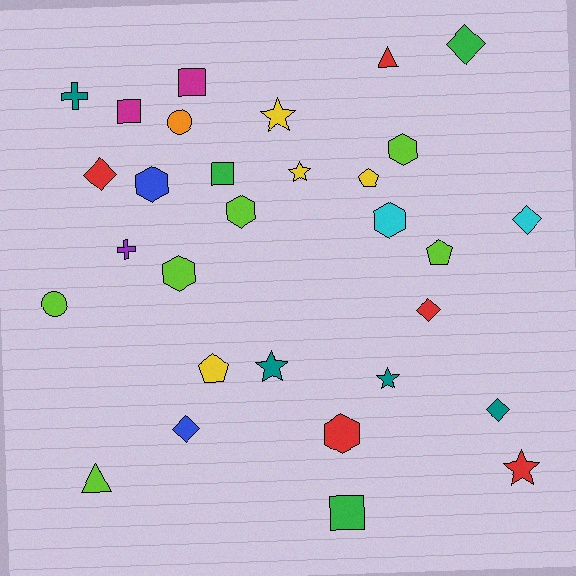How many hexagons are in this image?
There are 6 hexagons.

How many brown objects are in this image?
There are no brown objects.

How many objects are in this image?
There are 30 objects.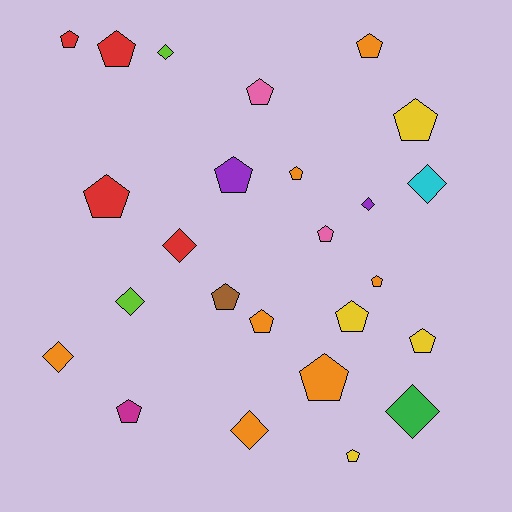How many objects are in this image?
There are 25 objects.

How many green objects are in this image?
There is 1 green object.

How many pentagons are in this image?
There are 17 pentagons.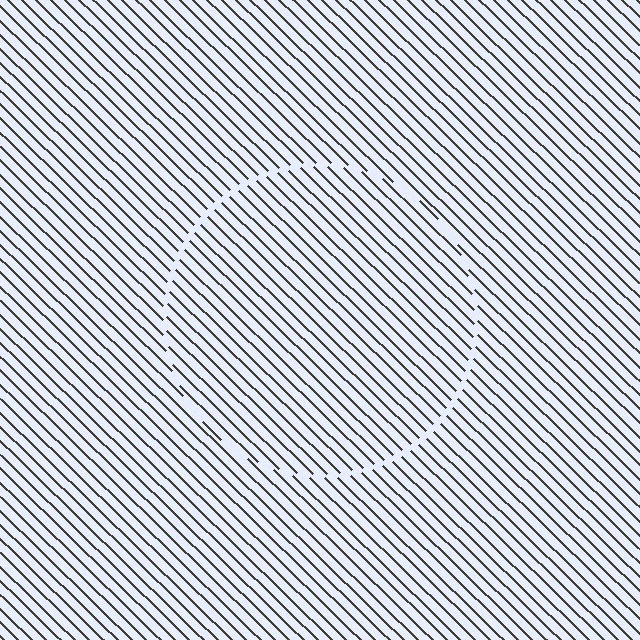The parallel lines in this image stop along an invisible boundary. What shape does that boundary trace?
An illusory circle. The interior of the shape contains the same grating, shifted by half a period — the contour is defined by the phase discontinuity where line-ends from the inner and outer gratings abut.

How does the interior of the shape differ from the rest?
The interior of the shape contains the same grating, shifted by half a period — the contour is defined by the phase discontinuity where line-ends from the inner and outer gratings abut.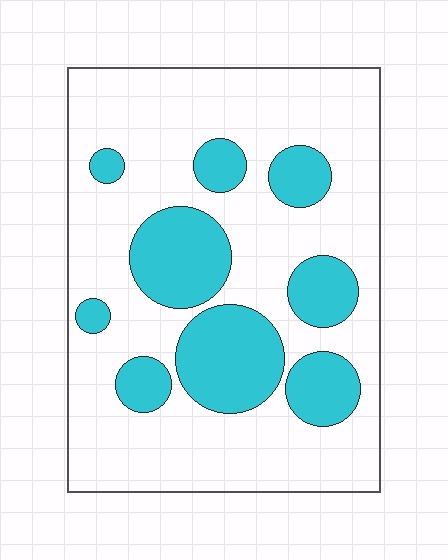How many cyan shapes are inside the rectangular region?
9.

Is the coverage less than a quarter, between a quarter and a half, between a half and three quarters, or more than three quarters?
Between a quarter and a half.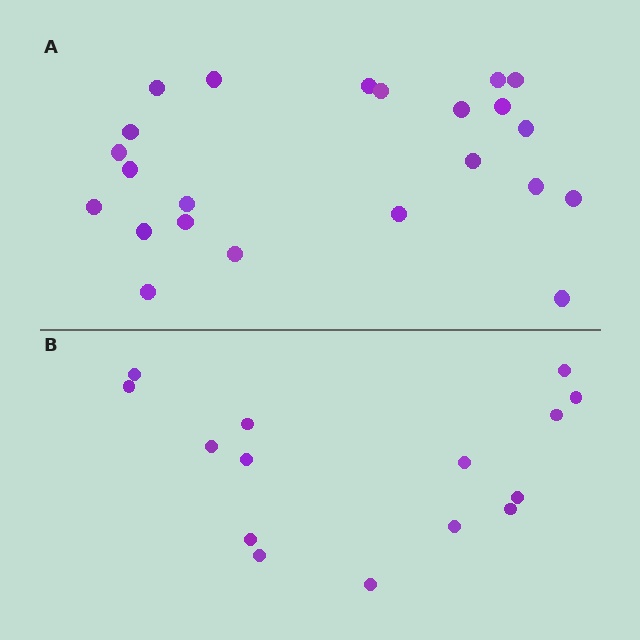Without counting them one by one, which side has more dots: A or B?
Region A (the top region) has more dots.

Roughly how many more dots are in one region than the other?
Region A has roughly 8 or so more dots than region B.